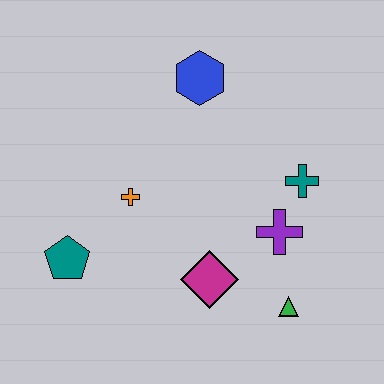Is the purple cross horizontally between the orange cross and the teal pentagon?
No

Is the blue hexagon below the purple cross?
No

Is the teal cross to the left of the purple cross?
No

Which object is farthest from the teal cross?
The teal pentagon is farthest from the teal cross.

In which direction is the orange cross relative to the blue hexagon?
The orange cross is below the blue hexagon.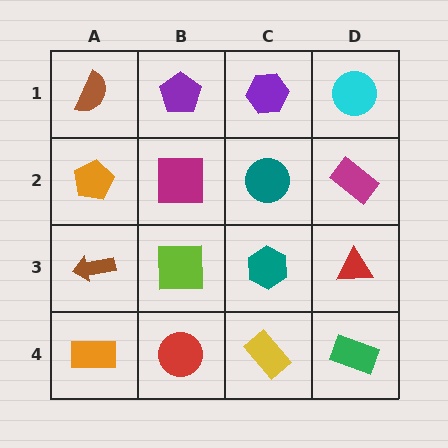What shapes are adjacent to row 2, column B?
A purple pentagon (row 1, column B), a lime square (row 3, column B), an orange pentagon (row 2, column A), a teal circle (row 2, column C).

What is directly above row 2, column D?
A cyan circle.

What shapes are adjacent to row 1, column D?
A magenta rectangle (row 2, column D), a purple hexagon (row 1, column C).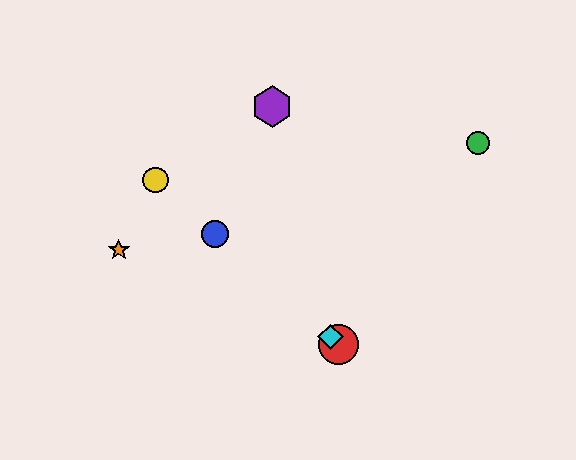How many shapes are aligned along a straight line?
4 shapes (the red circle, the blue circle, the yellow circle, the cyan diamond) are aligned along a straight line.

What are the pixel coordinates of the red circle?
The red circle is at (339, 344).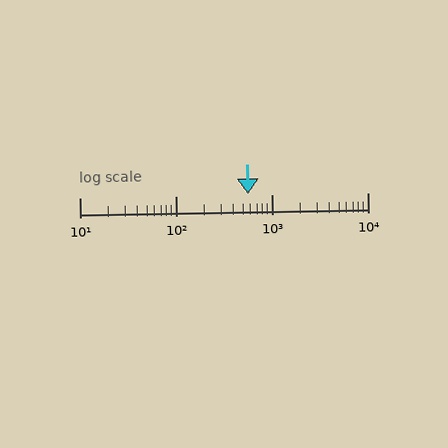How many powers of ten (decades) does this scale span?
The scale spans 3 decades, from 10 to 10000.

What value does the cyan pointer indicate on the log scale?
The pointer indicates approximately 570.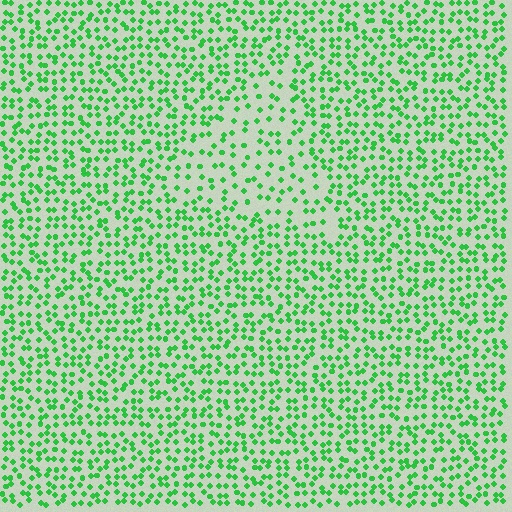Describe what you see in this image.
The image contains small green elements arranged at two different densities. A triangle-shaped region is visible where the elements are less densely packed than the surrounding area.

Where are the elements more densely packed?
The elements are more densely packed outside the triangle boundary.